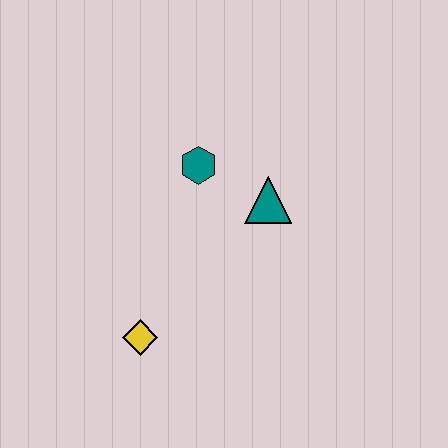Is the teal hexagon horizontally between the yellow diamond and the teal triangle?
Yes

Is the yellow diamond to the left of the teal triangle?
Yes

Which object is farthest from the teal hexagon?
The yellow diamond is farthest from the teal hexagon.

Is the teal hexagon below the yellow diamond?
No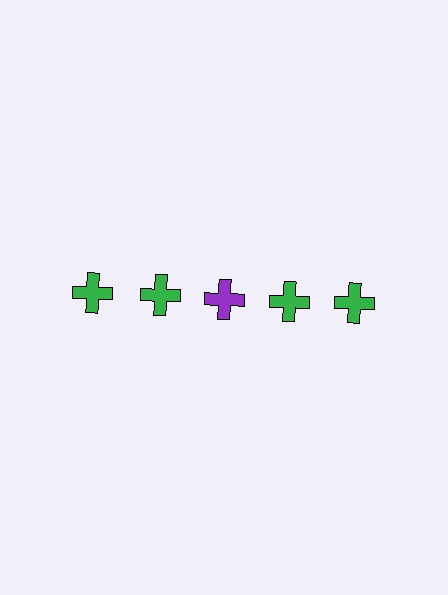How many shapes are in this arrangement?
There are 5 shapes arranged in a grid pattern.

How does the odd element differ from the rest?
It has a different color: purple instead of green.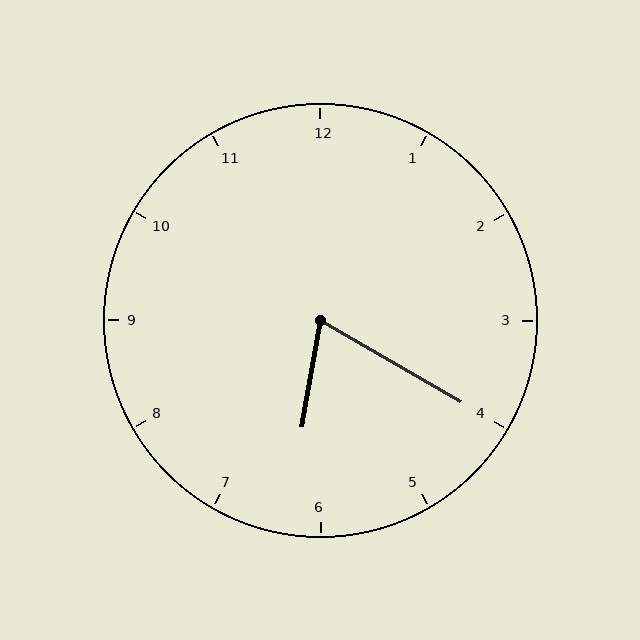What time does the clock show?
6:20.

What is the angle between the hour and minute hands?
Approximately 70 degrees.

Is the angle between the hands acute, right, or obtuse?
It is acute.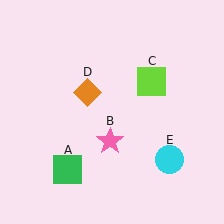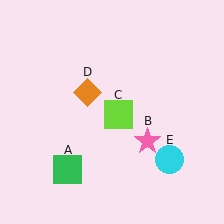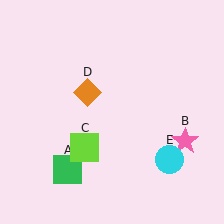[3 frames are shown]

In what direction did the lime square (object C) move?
The lime square (object C) moved down and to the left.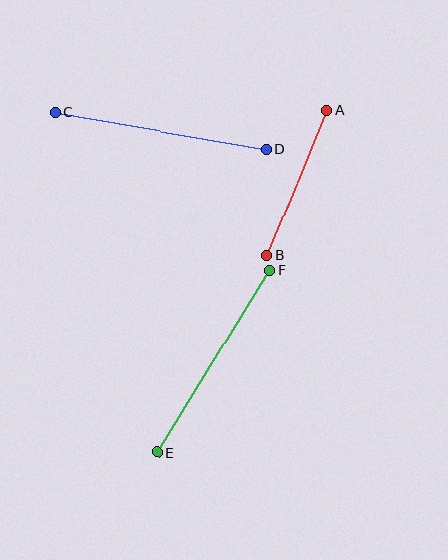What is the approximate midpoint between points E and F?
The midpoint is at approximately (213, 361) pixels.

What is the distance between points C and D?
The distance is approximately 214 pixels.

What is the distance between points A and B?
The distance is approximately 157 pixels.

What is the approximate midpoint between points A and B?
The midpoint is at approximately (297, 183) pixels.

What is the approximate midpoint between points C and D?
The midpoint is at approximately (161, 131) pixels.